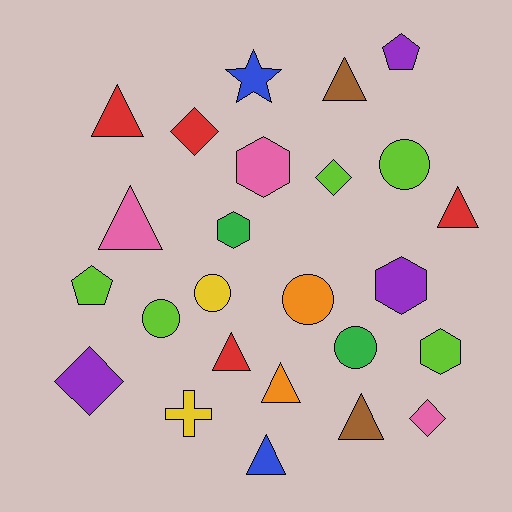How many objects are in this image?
There are 25 objects.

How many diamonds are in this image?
There are 4 diamonds.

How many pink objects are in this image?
There are 3 pink objects.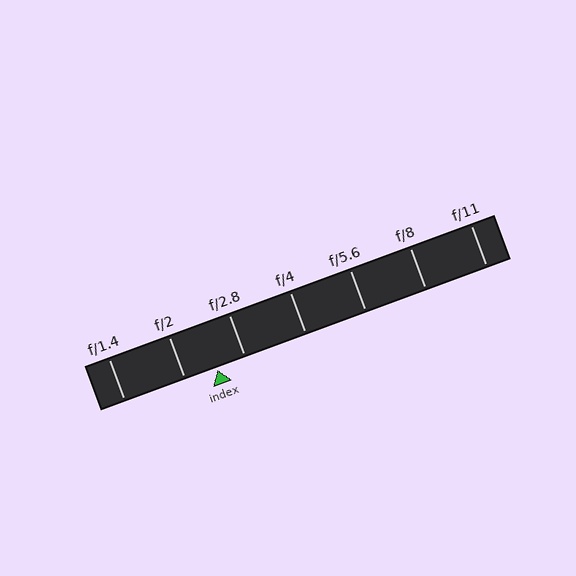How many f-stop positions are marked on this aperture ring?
There are 7 f-stop positions marked.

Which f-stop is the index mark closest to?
The index mark is closest to f/2.8.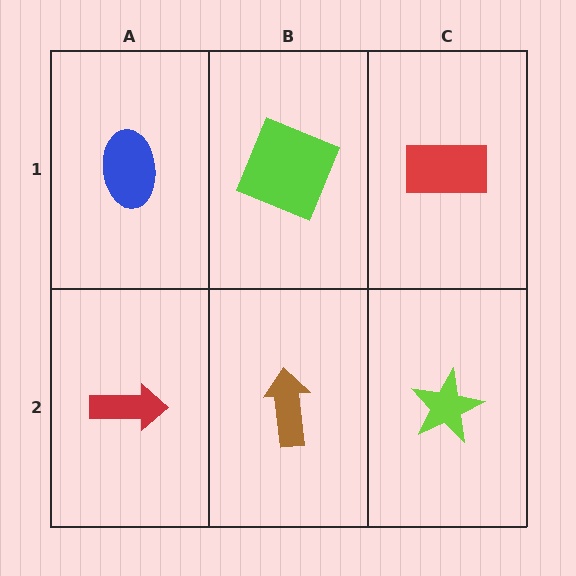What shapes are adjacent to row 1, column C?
A lime star (row 2, column C), a lime square (row 1, column B).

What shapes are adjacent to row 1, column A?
A red arrow (row 2, column A), a lime square (row 1, column B).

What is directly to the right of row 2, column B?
A lime star.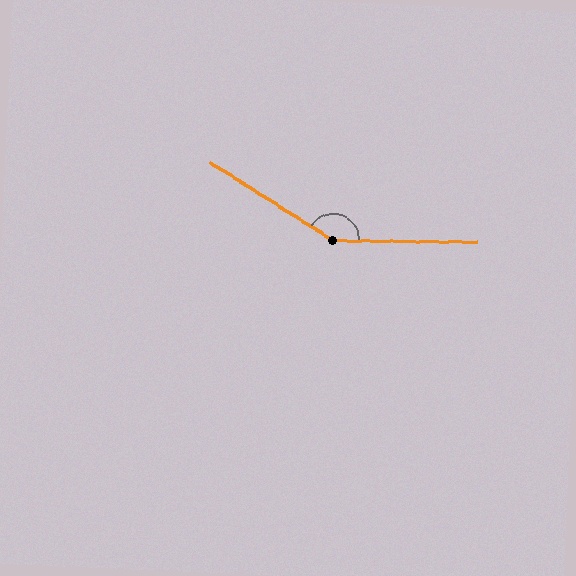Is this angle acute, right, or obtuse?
It is obtuse.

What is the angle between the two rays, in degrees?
Approximately 149 degrees.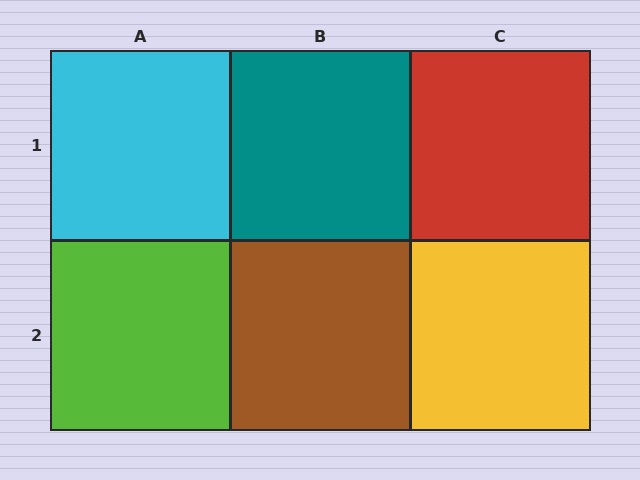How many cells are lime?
1 cell is lime.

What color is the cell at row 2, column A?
Lime.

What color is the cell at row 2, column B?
Brown.